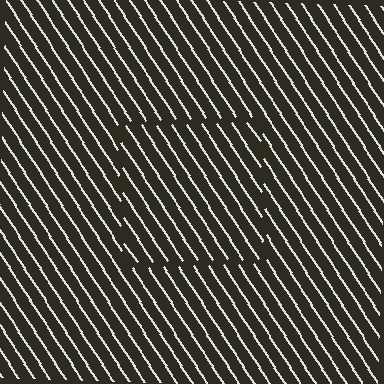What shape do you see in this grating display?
An illusory square. The interior of the shape contains the same grating, shifted by half a period — the contour is defined by the phase discontinuity where line-ends from the inner and outer gratings abut.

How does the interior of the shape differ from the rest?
The interior of the shape contains the same grating, shifted by half a period — the contour is defined by the phase discontinuity where line-ends from the inner and outer gratings abut.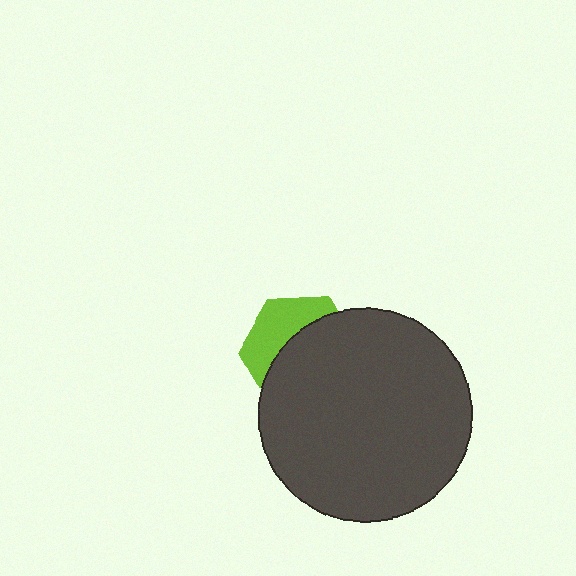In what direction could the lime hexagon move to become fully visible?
The lime hexagon could move toward the upper-left. That would shift it out from behind the dark gray circle entirely.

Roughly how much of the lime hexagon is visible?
A small part of it is visible (roughly 38%).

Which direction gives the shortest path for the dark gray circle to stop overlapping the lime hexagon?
Moving toward the lower-right gives the shortest separation.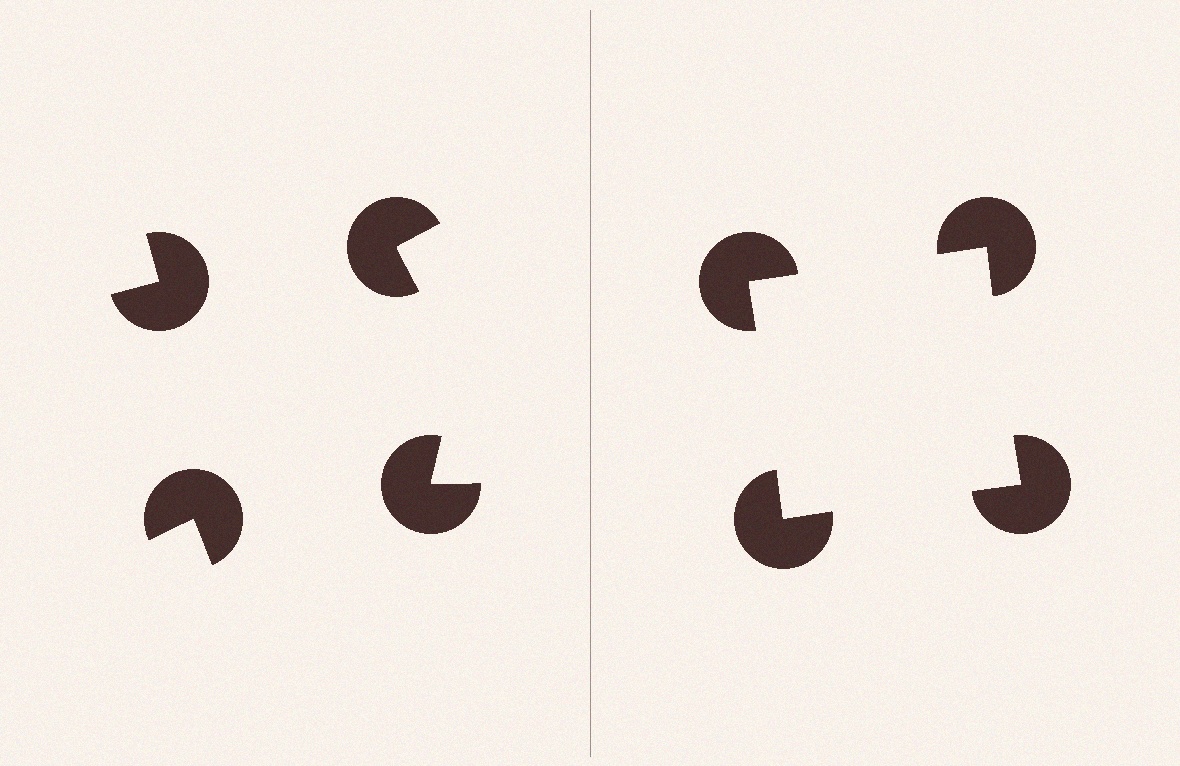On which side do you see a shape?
An illusory square appears on the right side. On the left side the wedge cuts are rotated, so no coherent shape forms.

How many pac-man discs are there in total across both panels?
8 — 4 on each side.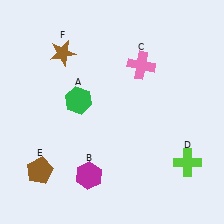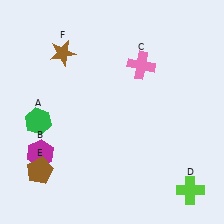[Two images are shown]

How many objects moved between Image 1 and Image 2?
3 objects moved between the two images.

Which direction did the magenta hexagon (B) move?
The magenta hexagon (B) moved left.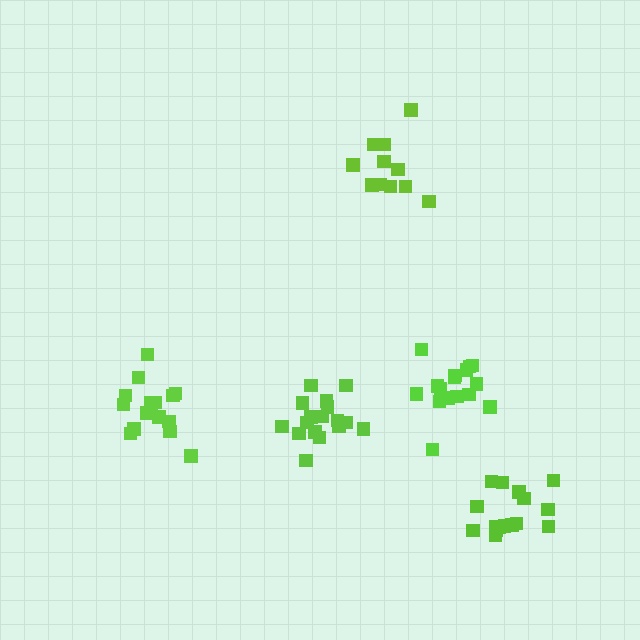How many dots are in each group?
Group 1: 17 dots, Group 2: 11 dots, Group 3: 16 dots, Group 4: 16 dots, Group 5: 17 dots (77 total).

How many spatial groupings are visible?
There are 5 spatial groupings.